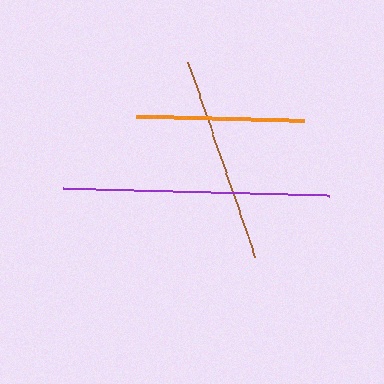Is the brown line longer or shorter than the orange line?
The brown line is longer than the orange line.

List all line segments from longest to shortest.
From longest to shortest: purple, brown, orange.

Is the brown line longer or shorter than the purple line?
The purple line is longer than the brown line.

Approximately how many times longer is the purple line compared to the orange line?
The purple line is approximately 1.6 times the length of the orange line.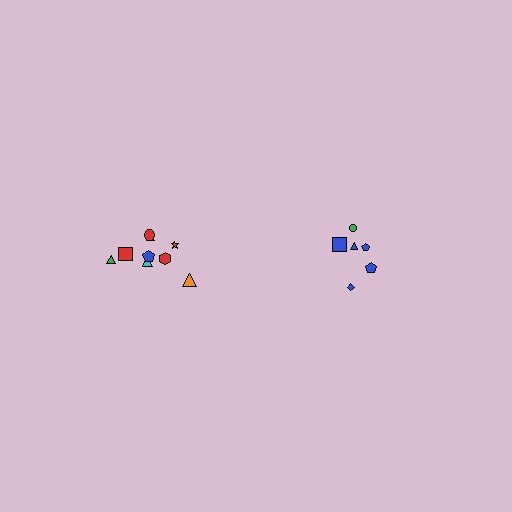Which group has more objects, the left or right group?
The left group.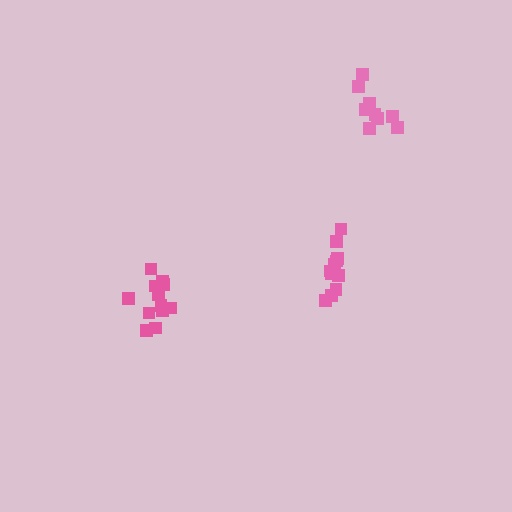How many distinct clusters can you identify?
There are 3 distinct clusters.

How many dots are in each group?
Group 1: 11 dots, Group 2: 9 dots, Group 3: 12 dots (32 total).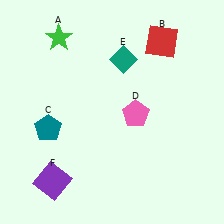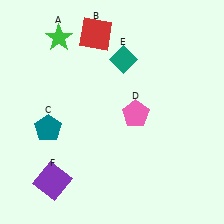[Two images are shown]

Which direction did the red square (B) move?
The red square (B) moved left.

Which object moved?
The red square (B) moved left.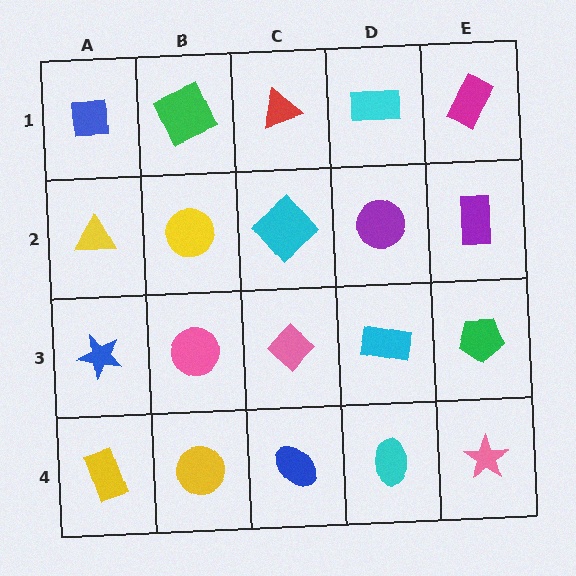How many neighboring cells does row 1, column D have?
3.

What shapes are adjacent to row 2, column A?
A blue square (row 1, column A), a blue star (row 3, column A), a yellow circle (row 2, column B).